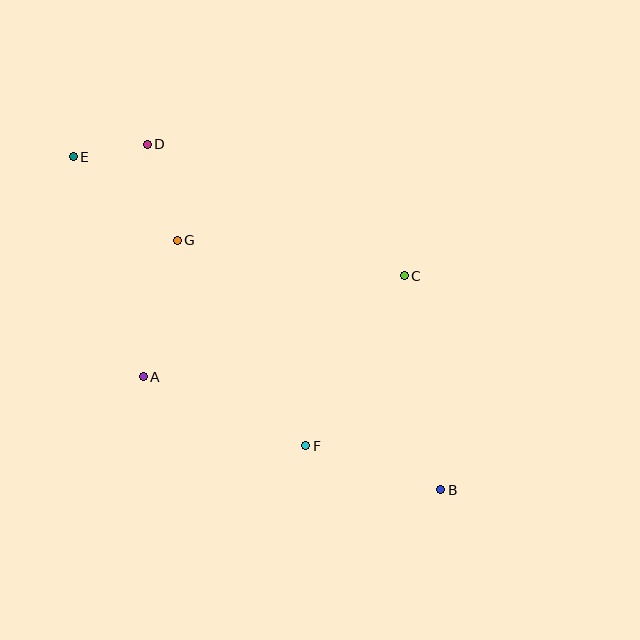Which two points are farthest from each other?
Points B and E are farthest from each other.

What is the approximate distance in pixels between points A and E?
The distance between A and E is approximately 231 pixels.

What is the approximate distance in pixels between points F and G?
The distance between F and G is approximately 242 pixels.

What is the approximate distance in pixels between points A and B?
The distance between A and B is approximately 318 pixels.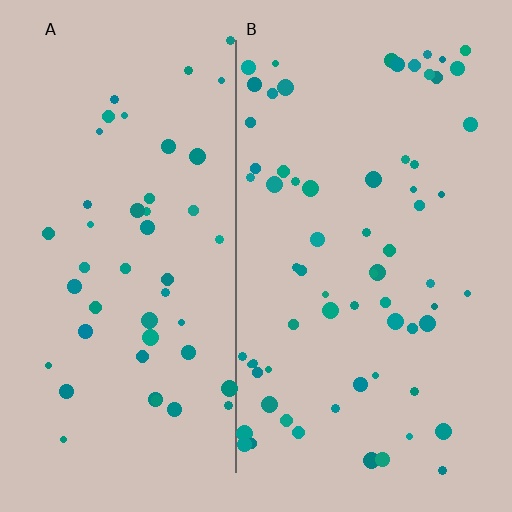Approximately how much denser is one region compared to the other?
Approximately 1.4× — region B over region A.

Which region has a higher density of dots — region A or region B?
B (the right).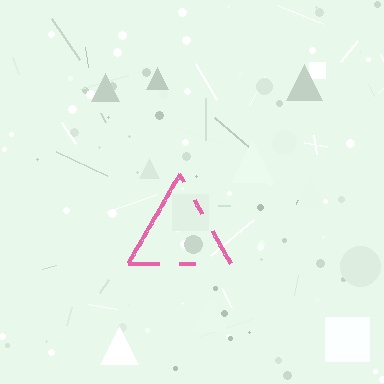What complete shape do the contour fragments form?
The contour fragments form a triangle.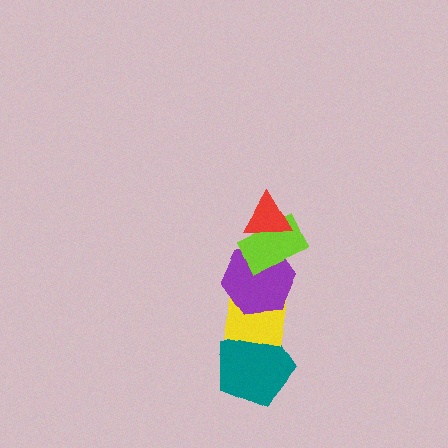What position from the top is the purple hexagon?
The purple hexagon is 3rd from the top.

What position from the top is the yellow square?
The yellow square is 4th from the top.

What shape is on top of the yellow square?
The purple hexagon is on top of the yellow square.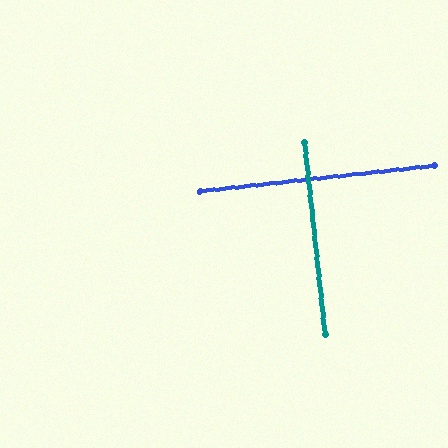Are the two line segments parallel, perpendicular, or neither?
Perpendicular — they meet at approximately 90°.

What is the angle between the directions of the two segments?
Approximately 90 degrees.